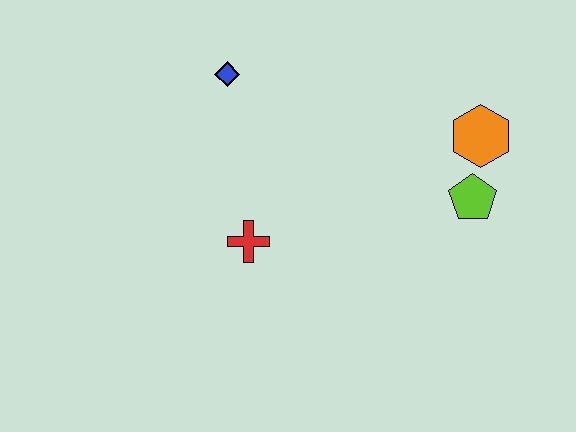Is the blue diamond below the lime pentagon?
No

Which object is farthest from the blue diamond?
The lime pentagon is farthest from the blue diamond.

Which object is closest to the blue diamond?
The red cross is closest to the blue diamond.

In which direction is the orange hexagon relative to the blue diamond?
The orange hexagon is to the right of the blue diamond.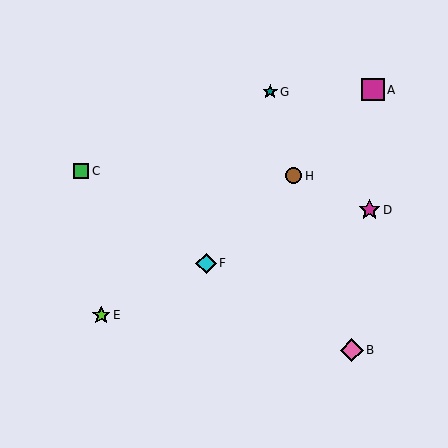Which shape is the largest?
The pink diamond (labeled B) is the largest.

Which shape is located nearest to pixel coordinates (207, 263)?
The cyan diamond (labeled F) at (206, 263) is nearest to that location.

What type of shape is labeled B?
Shape B is a pink diamond.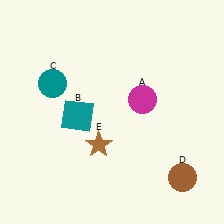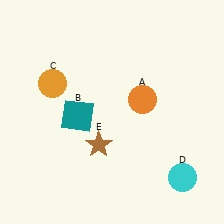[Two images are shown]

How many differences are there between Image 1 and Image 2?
There are 3 differences between the two images.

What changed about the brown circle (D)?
In Image 1, D is brown. In Image 2, it changed to cyan.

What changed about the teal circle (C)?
In Image 1, C is teal. In Image 2, it changed to orange.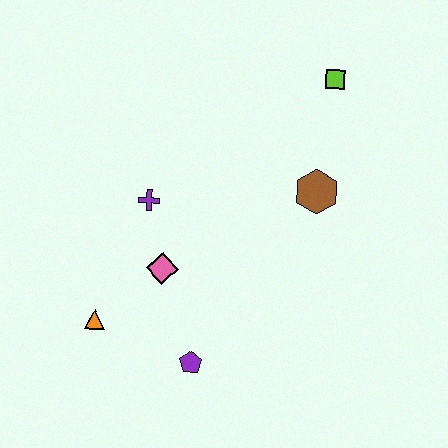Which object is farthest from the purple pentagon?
The lime square is farthest from the purple pentagon.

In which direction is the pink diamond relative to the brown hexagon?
The pink diamond is to the left of the brown hexagon.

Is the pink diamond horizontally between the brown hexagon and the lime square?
No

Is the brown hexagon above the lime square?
No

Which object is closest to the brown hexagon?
The lime square is closest to the brown hexagon.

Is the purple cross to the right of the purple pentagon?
No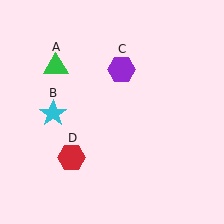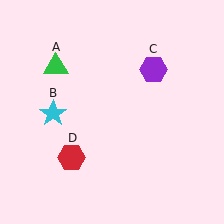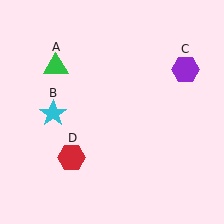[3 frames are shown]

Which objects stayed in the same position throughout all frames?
Green triangle (object A) and cyan star (object B) and red hexagon (object D) remained stationary.